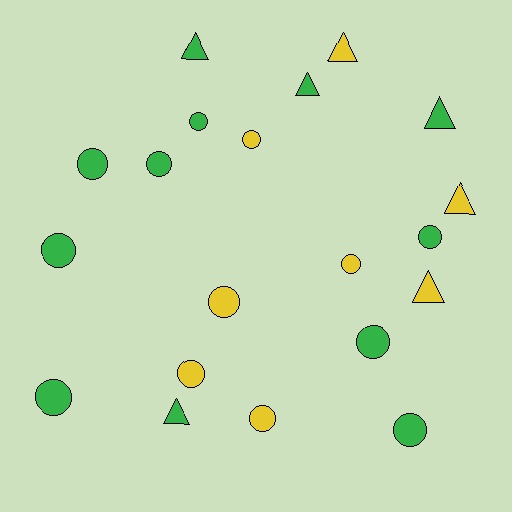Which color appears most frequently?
Green, with 12 objects.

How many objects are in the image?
There are 20 objects.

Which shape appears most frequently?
Circle, with 13 objects.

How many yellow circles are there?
There are 5 yellow circles.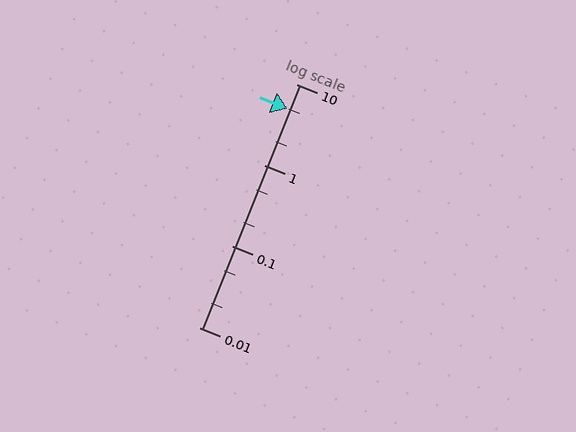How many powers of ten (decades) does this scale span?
The scale spans 3 decades, from 0.01 to 10.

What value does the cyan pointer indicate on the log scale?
The pointer indicates approximately 5.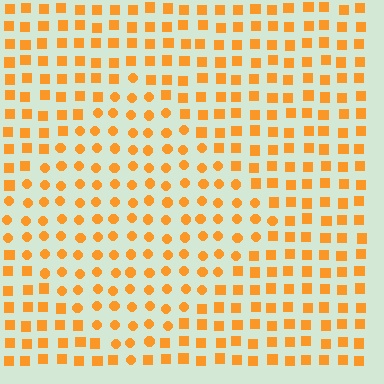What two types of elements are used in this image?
The image uses circles inside the diamond region and squares outside it.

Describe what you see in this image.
The image is filled with small orange elements arranged in a uniform grid. A diamond-shaped region contains circles, while the surrounding area contains squares. The boundary is defined purely by the change in element shape.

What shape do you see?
I see a diamond.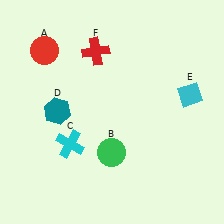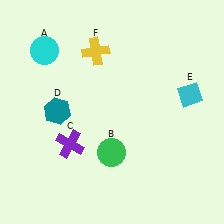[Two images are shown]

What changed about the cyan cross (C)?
In Image 1, C is cyan. In Image 2, it changed to purple.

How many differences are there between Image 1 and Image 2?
There are 3 differences between the two images.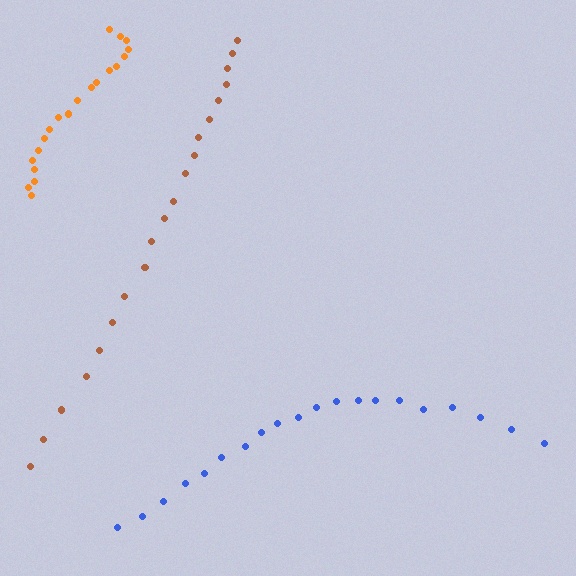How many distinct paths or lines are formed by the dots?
There are 3 distinct paths.